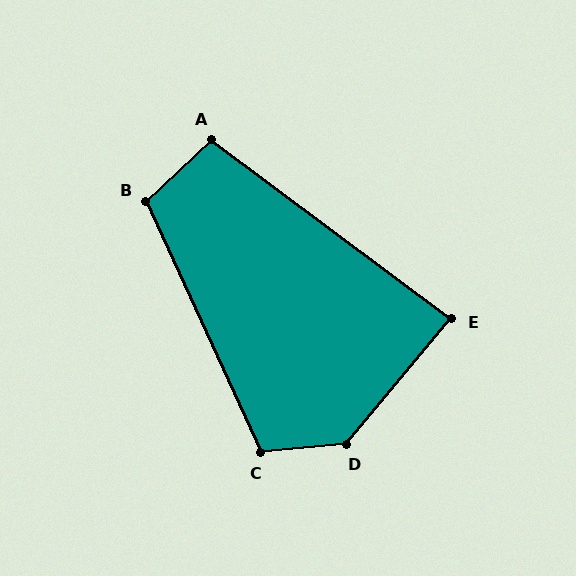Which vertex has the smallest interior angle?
E, at approximately 86 degrees.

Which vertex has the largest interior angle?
D, at approximately 135 degrees.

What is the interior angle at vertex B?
Approximately 109 degrees (obtuse).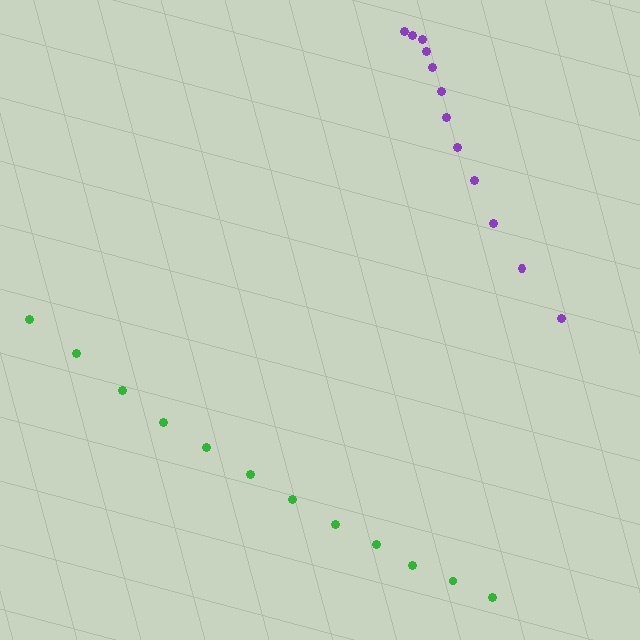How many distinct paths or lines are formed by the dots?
There are 2 distinct paths.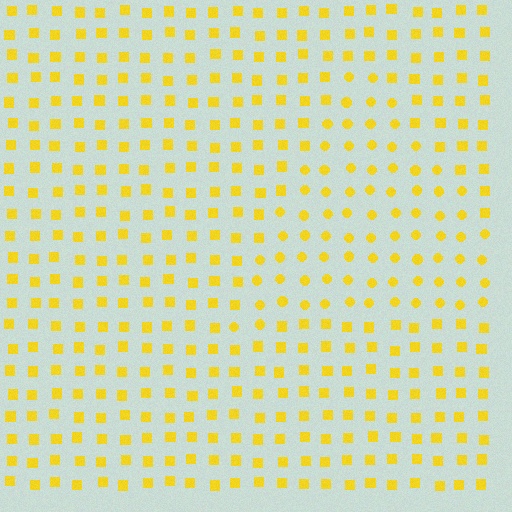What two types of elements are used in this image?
The image uses circles inside the triangle region and squares outside it.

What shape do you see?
I see a triangle.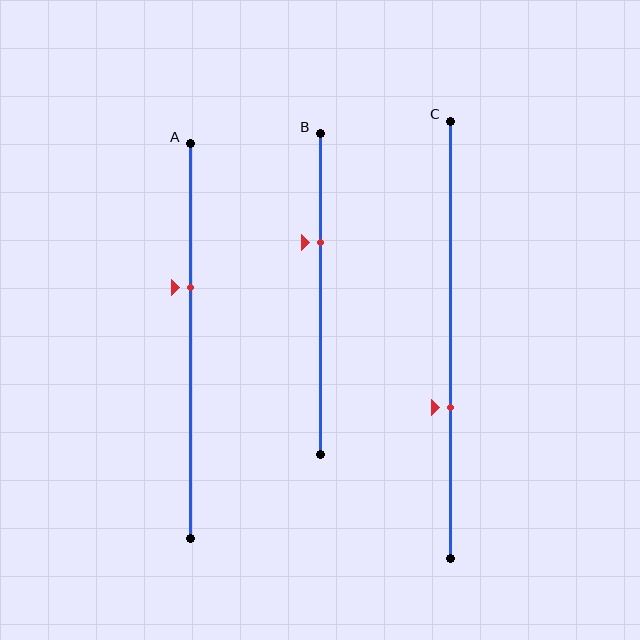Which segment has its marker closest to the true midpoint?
Segment A has its marker closest to the true midpoint.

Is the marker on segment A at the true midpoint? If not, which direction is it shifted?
No, the marker on segment A is shifted upward by about 13% of the segment length.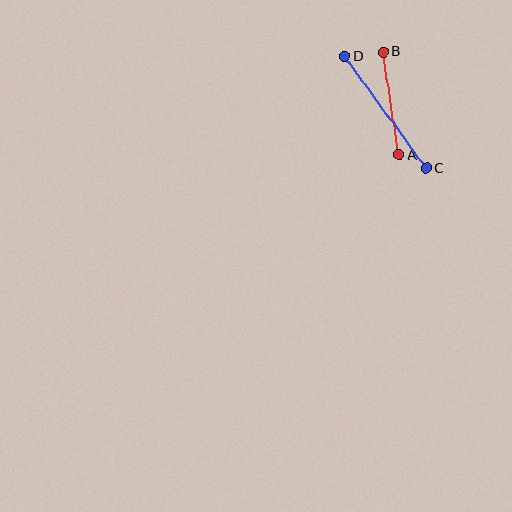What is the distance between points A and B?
The distance is approximately 104 pixels.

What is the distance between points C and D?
The distance is approximately 138 pixels.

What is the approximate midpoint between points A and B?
The midpoint is at approximately (391, 103) pixels.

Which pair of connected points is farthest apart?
Points C and D are farthest apart.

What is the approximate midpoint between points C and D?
The midpoint is at approximately (385, 112) pixels.